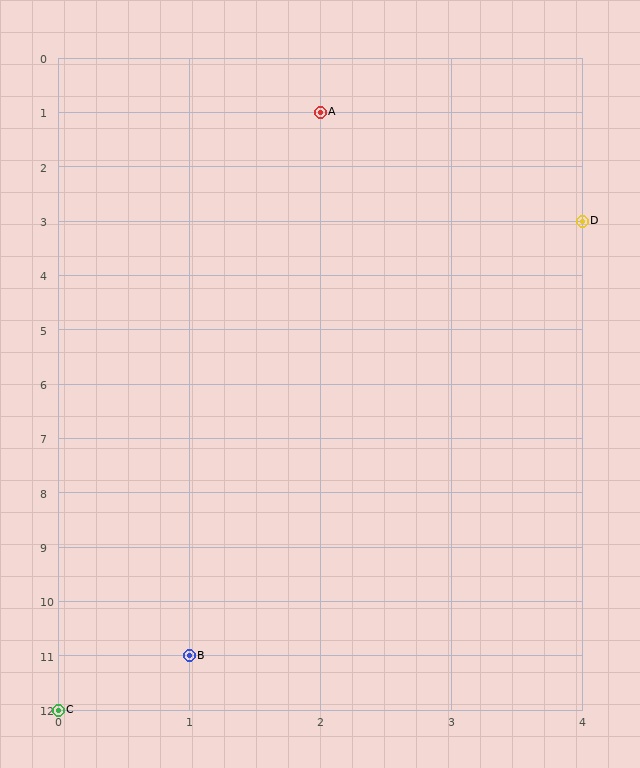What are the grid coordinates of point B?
Point B is at grid coordinates (1, 11).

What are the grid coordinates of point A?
Point A is at grid coordinates (2, 1).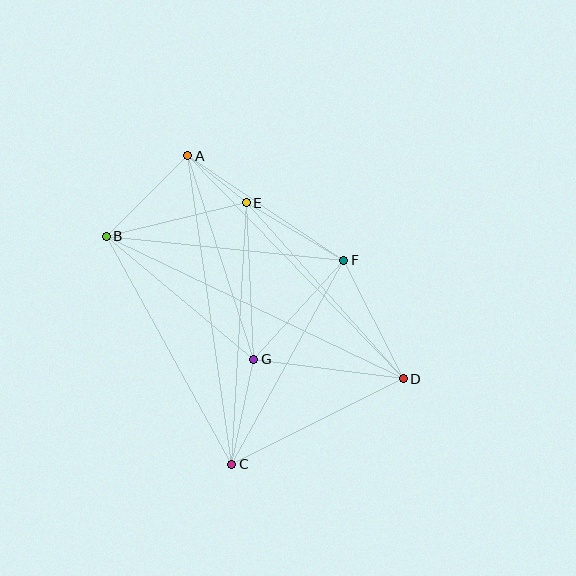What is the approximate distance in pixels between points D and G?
The distance between D and G is approximately 151 pixels.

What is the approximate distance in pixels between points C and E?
The distance between C and E is approximately 262 pixels.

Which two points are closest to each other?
Points A and E are closest to each other.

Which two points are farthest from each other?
Points B and D are farthest from each other.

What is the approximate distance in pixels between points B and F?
The distance between B and F is approximately 239 pixels.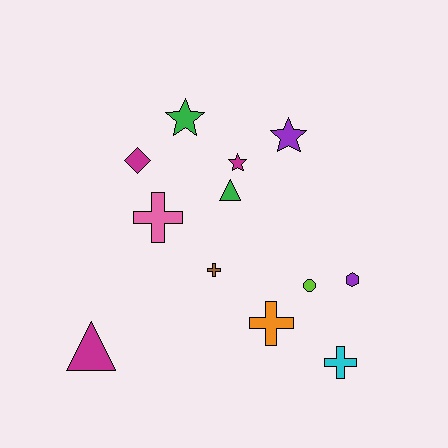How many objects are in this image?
There are 12 objects.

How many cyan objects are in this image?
There is 1 cyan object.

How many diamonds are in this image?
There is 1 diamond.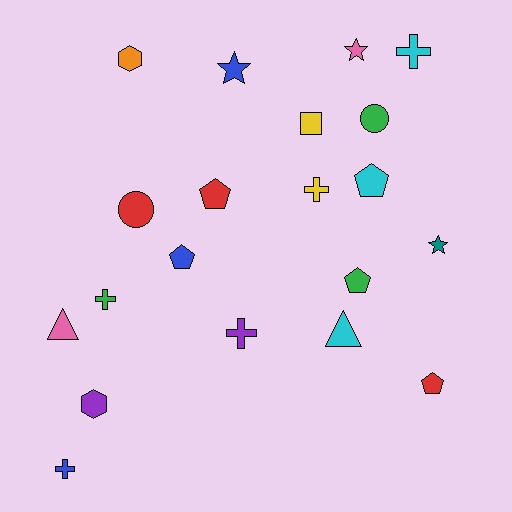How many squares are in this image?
There is 1 square.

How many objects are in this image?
There are 20 objects.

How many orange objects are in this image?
There is 1 orange object.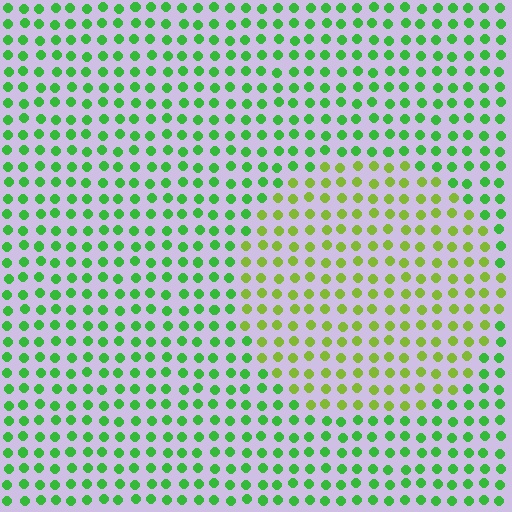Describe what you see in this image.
The image is filled with small green elements in a uniform arrangement. A circle-shaped region is visible where the elements are tinted to a slightly different hue, forming a subtle color boundary.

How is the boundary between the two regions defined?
The boundary is defined purely by a slight shift in hue (about 37 degrees). Spacing, size, and orientation are identical on both sides.